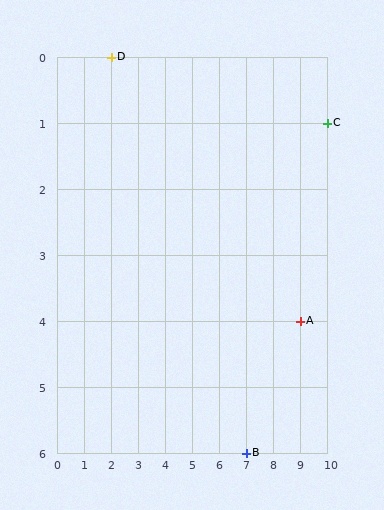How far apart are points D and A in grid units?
Points D and A are 7 columns and 4 rows apart (about 8.1 grid units diagonally).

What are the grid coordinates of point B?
Point B is at grid coordinates (7, 6).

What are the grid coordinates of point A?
Point A is at grid coordinates (9, 4).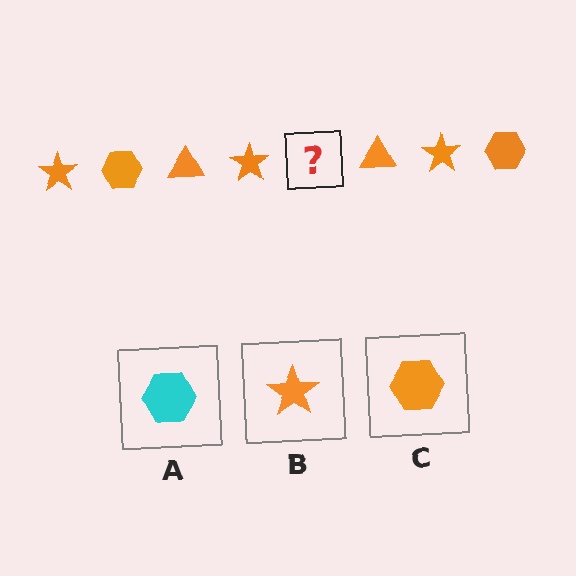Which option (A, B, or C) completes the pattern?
C.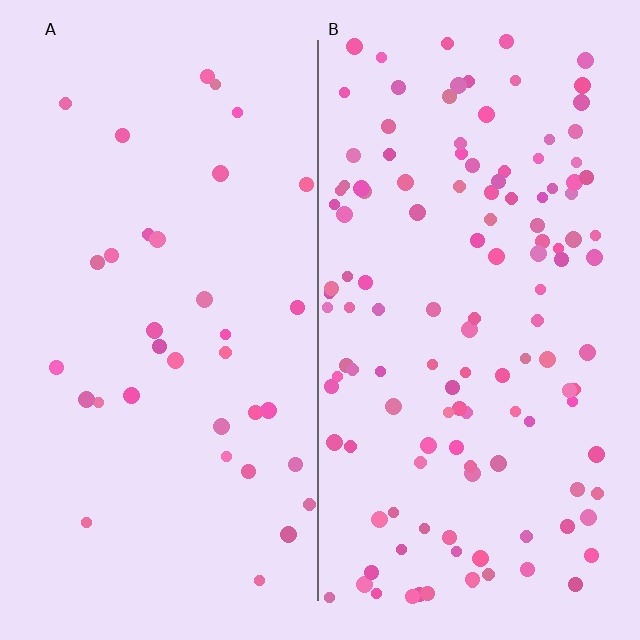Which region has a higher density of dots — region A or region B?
B (the right).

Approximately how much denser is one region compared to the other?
Approximately 3.7× — region B over region A.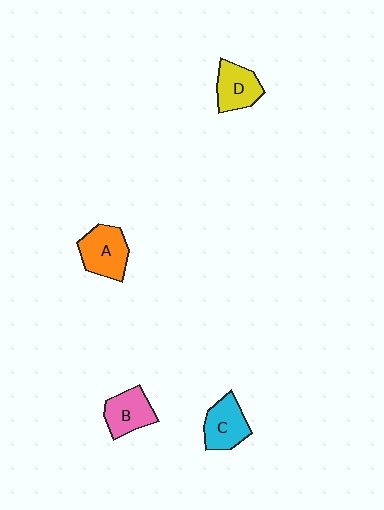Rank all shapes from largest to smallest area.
From largest to smallest: A (orange), C (cyan), B (pink), D (yellow).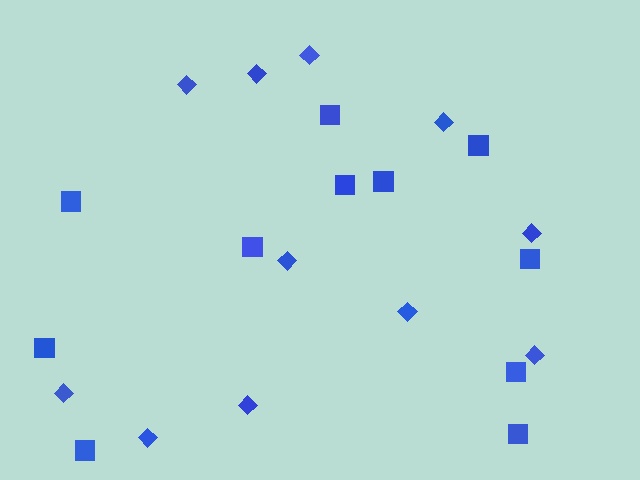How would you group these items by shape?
There are 2 groups: one group of squares (11) and one group of diamonds (11).